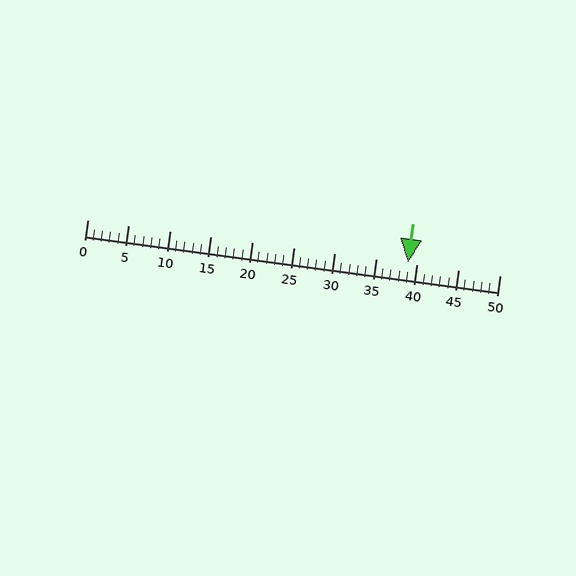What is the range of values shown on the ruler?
The ruler shows values from 0 to 50.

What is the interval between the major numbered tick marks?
The major tick marks are spaced 5 units apart.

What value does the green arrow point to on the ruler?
The green arrow points to approximately 39.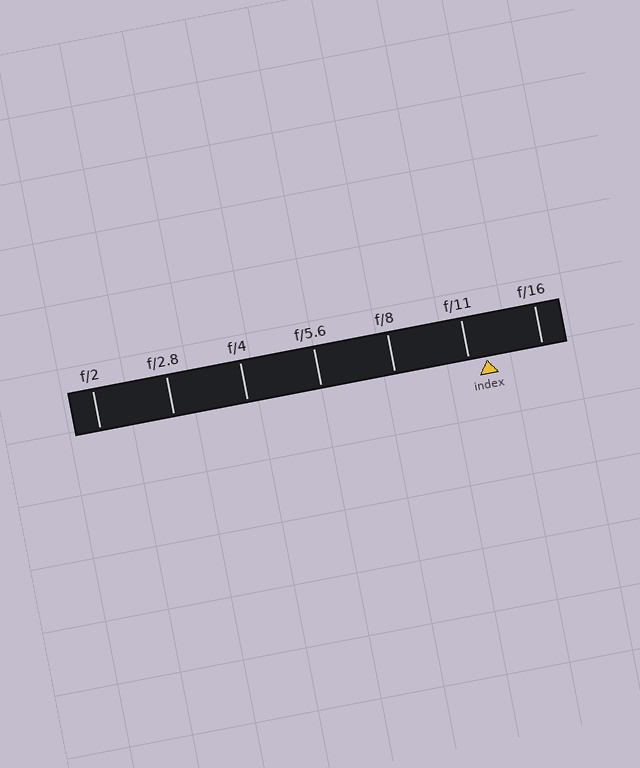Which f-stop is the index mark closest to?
The index mark is closest to f/11.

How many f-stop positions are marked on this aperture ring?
There are 7 f-stop positions marked.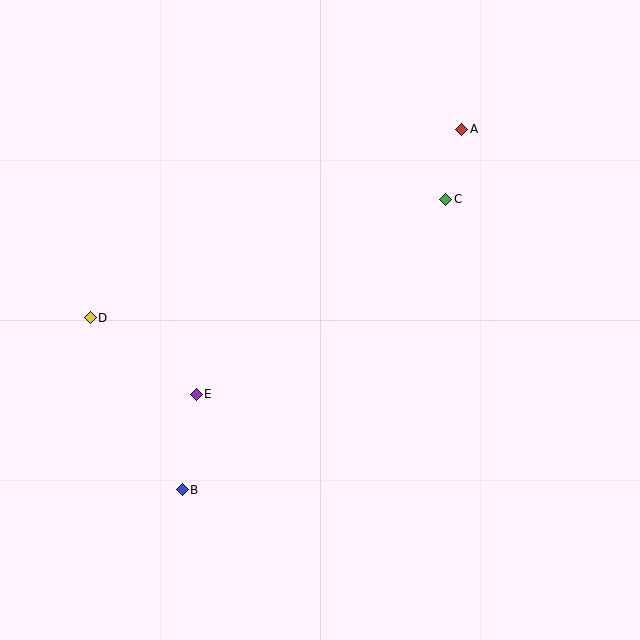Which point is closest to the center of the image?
Point E at (196, 394) is closest to the center.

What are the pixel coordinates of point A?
Point A is at (462, 129).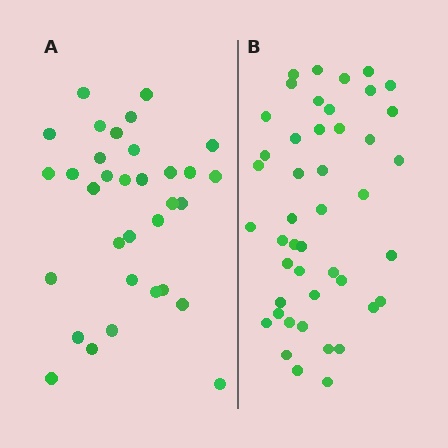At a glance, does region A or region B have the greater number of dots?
Region B (the right region) has more dots.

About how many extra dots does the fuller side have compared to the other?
Region B has roughly 12 or so more dots than region A.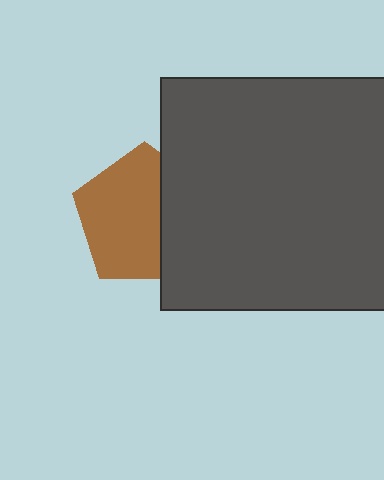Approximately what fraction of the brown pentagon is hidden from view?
Roughly 36% of the brown pentagon is hidden behind the dark gray square.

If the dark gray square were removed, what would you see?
You would see the complete brown pentagon.